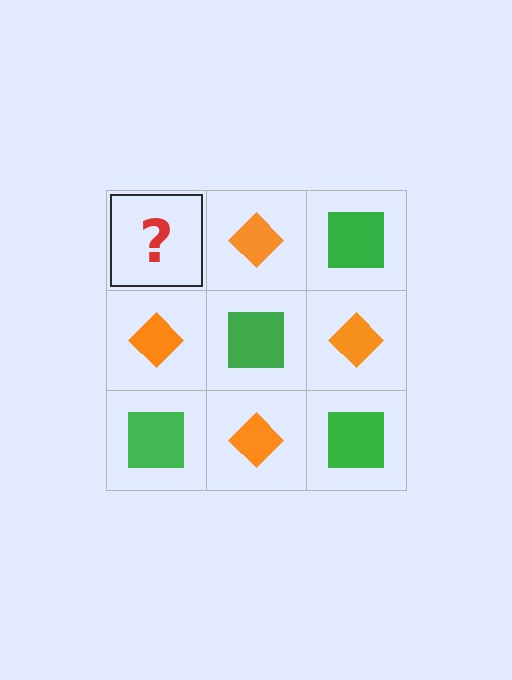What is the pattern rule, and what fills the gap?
The rule is that it alternates green square and orange diamond in a checkerboard pattern. The gap should be filled with a green square.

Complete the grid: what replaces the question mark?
The question mark should be replaced with a green square.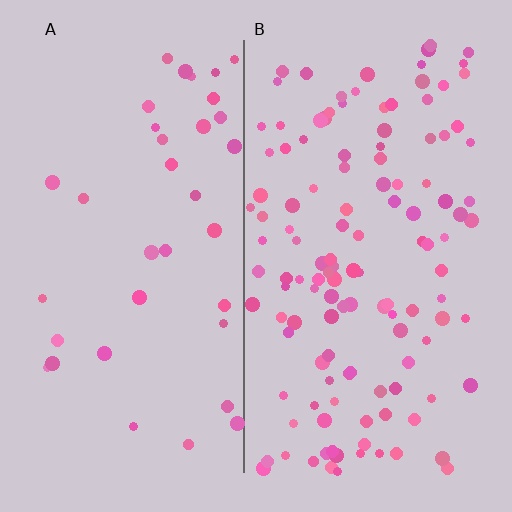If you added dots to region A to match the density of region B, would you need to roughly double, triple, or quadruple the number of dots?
Approximately quadruple.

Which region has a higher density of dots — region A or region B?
B (the right).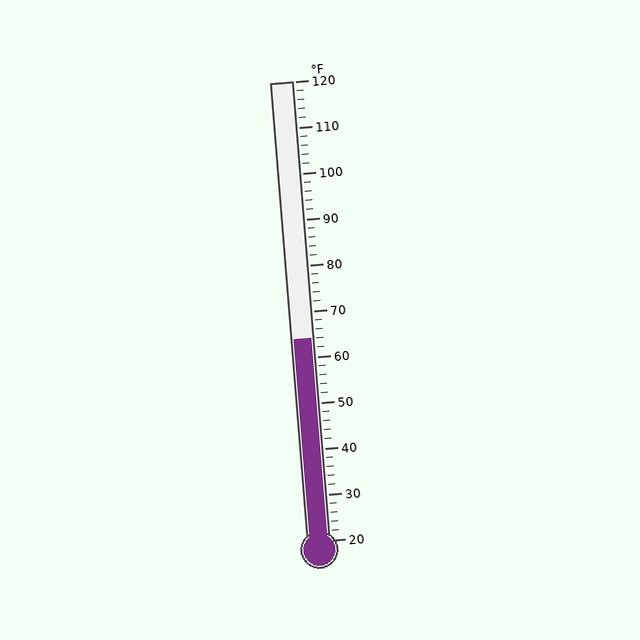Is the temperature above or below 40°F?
The temperature is above 40°F.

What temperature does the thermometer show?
The thermometer shows approximately 64°F.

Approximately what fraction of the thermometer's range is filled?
The thermometer is filled to approximately 45% of its range.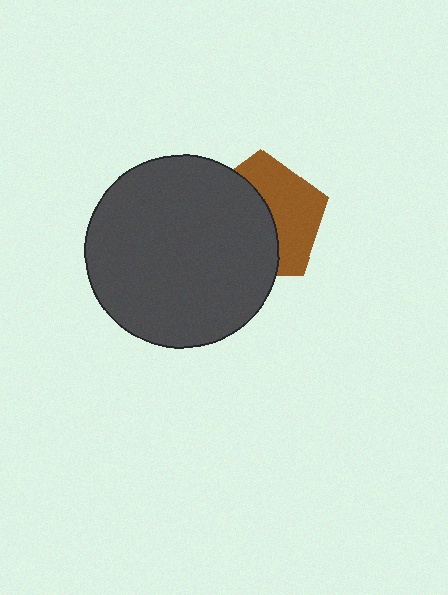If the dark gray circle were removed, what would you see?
You would see the complete brown pentagon.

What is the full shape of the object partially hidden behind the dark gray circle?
The partially hidden object is a brown pentagon.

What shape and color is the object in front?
The object in front is a dark gray circle.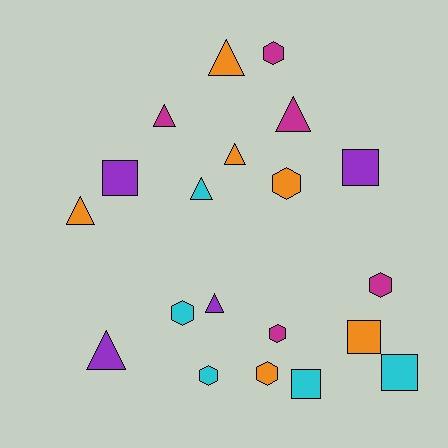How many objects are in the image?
There are 20 objects.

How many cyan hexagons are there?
There are 2 cyan hexagons.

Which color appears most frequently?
Orange, with 6 objects.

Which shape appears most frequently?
Triangle, with 8 objects.